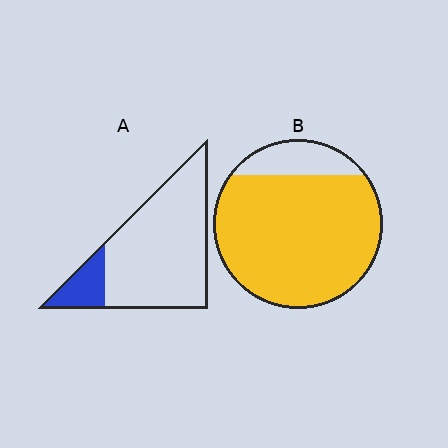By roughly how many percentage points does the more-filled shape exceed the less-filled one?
By roughly 70 percentage points (B over A).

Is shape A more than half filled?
No.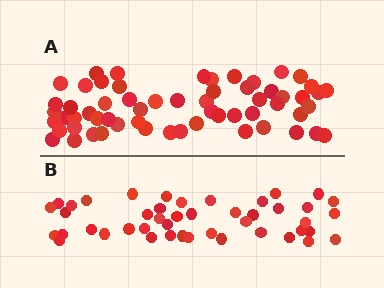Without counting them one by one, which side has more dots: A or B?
Region A (the top region) has more dots.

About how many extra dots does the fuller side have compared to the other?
Region A has approximately 15 more dots than region B.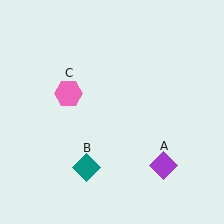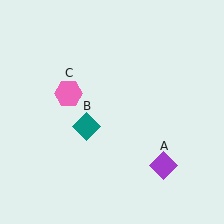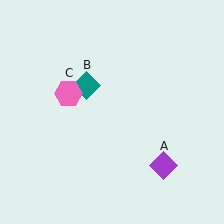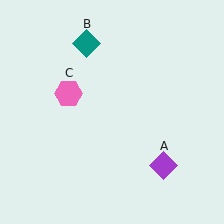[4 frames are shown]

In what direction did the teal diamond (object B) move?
The teal diamond (object B) moved up.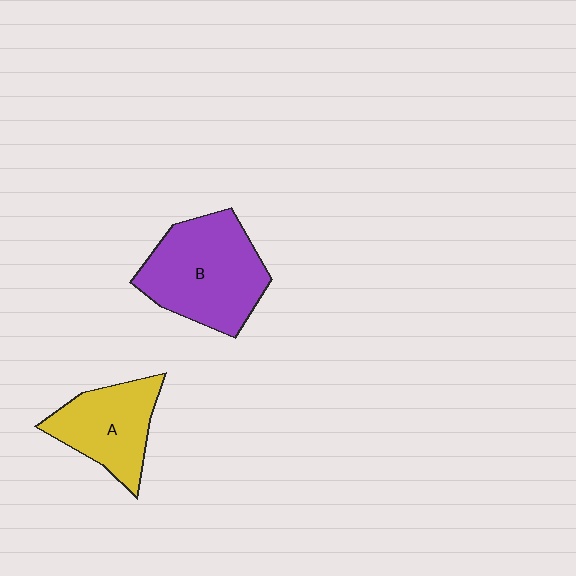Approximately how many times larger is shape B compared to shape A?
Approximately 1.4 times.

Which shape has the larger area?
Shape B (purple).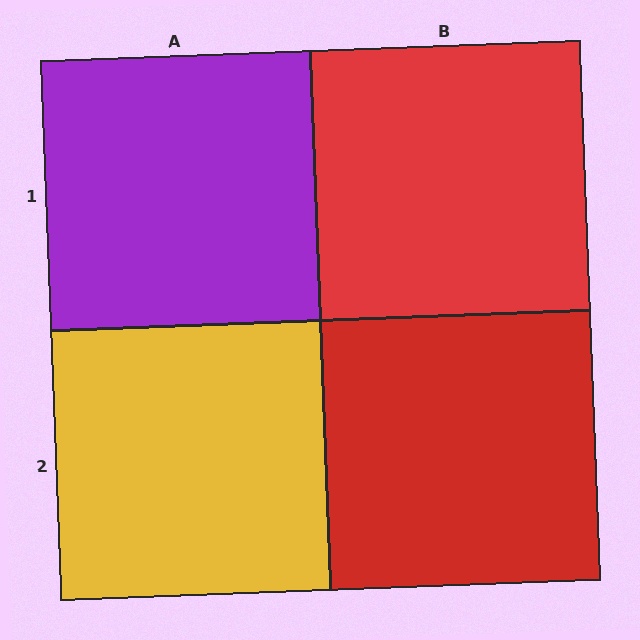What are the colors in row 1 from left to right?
Purple, red.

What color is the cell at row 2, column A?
Yellow.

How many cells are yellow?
1 cell is yellow.